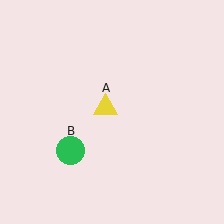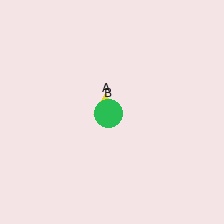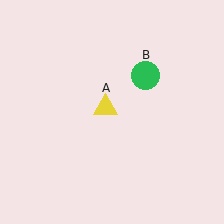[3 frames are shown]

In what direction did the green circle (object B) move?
The green circle (object B) moved up and to the right.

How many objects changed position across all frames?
1 object changed position: green circle (object B).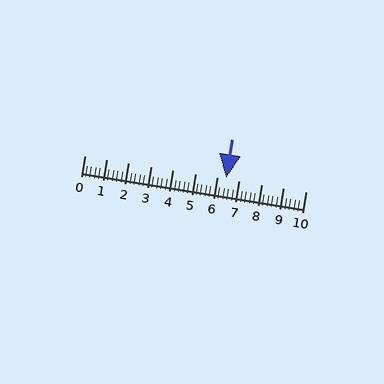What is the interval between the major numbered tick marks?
The major tick marks are spaced 1 units apart.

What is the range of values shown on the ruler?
The ruler shows values from 0 to 10.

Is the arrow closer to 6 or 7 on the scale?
The arrow is closer to 6.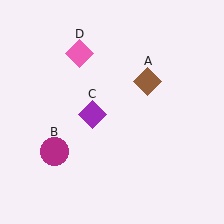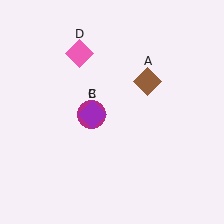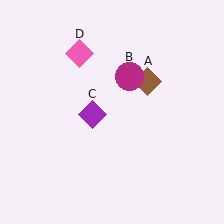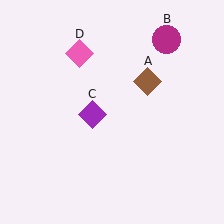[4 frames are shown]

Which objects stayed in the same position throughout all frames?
Brown diamond (object A) and purple diamond (object C) and pink diamond (object D) remained stationary.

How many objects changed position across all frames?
1 object changed position: magenta circle (object B).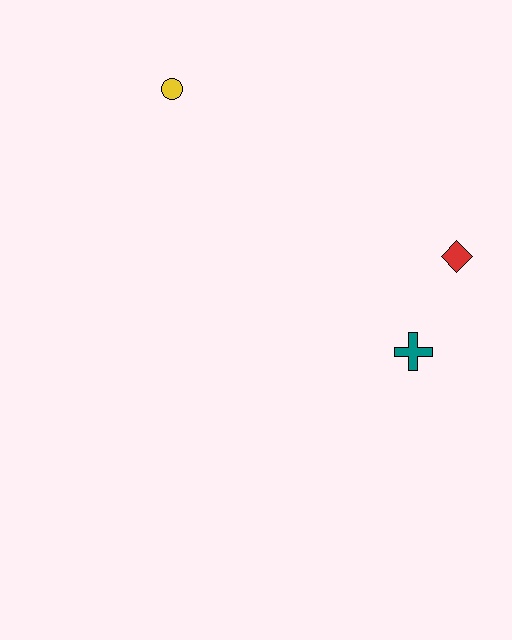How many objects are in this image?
There are 3 objects.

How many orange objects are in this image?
There are no orange objects.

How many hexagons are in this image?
There are no hexagons.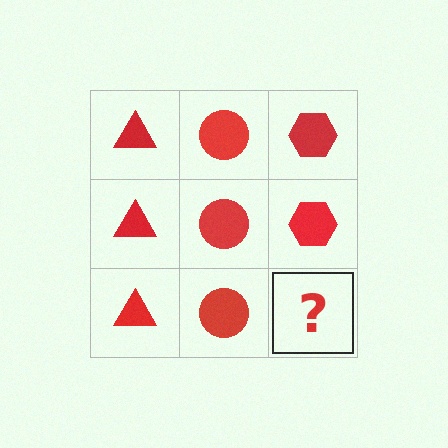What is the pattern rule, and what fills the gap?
The rule is that each column has a consistent shape. The gap should be filled with a red hexagon.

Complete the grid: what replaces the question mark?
The question mark should be replaced with a red hexagon.